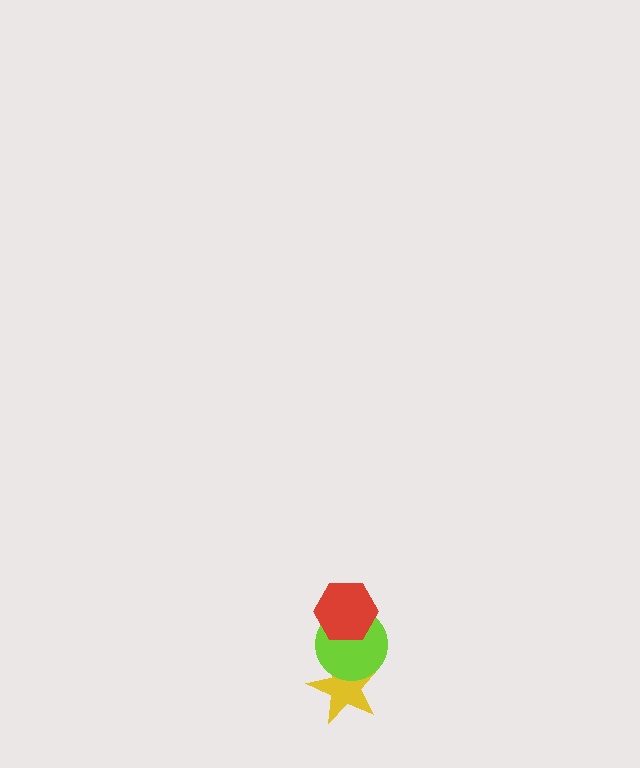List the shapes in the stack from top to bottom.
From top to bottom: the red hexagon, the lime circle, the yellow star.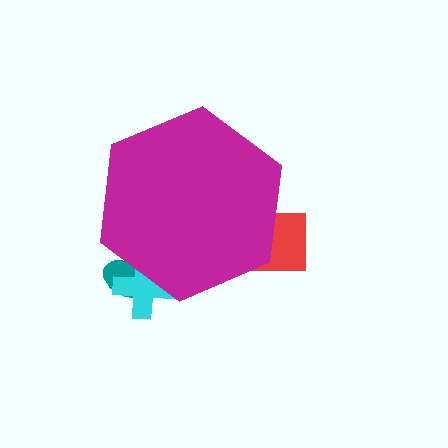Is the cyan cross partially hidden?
Yes, the cyan cross is partially hidden behind the magenta hexagon.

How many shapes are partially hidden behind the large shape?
3 shapes are partially hidden.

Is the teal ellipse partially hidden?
Yes, the teal ellipse is partially hidden behind the magenta hexagon.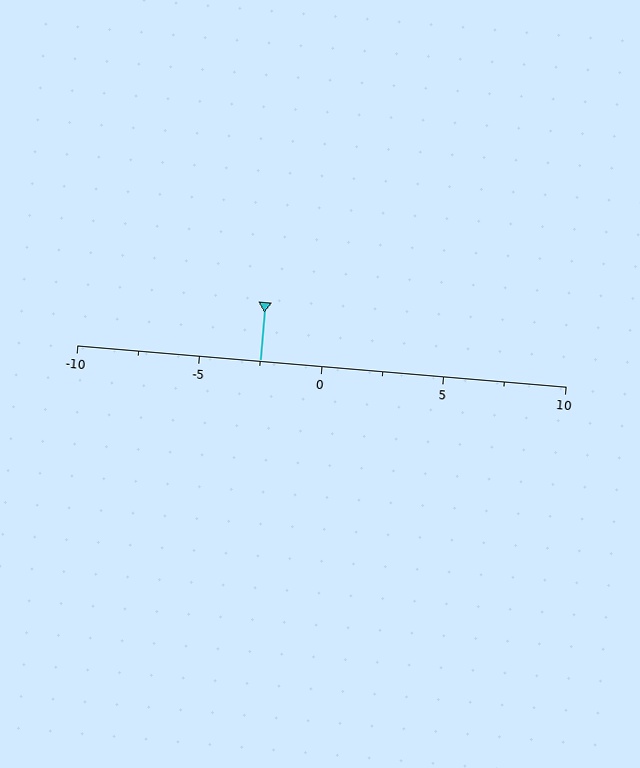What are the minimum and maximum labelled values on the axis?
The axis runs from -10 to 10.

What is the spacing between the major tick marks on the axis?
The major ticks are spaced 5 apart.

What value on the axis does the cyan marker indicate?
The marker indicates approximately -2.5.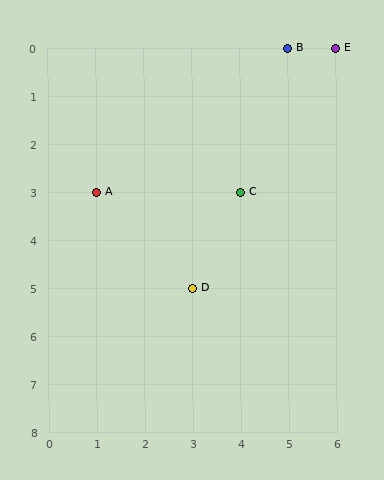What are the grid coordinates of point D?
Point D is at grid coordinates (3, 5).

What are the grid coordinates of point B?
Point B is at grid coordinates (5, 0).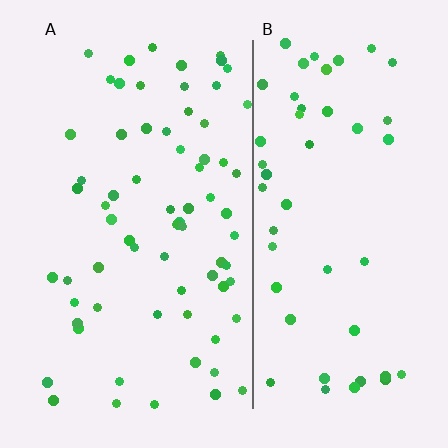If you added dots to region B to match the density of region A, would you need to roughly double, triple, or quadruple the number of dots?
Approximately double.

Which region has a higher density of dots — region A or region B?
A (the left).